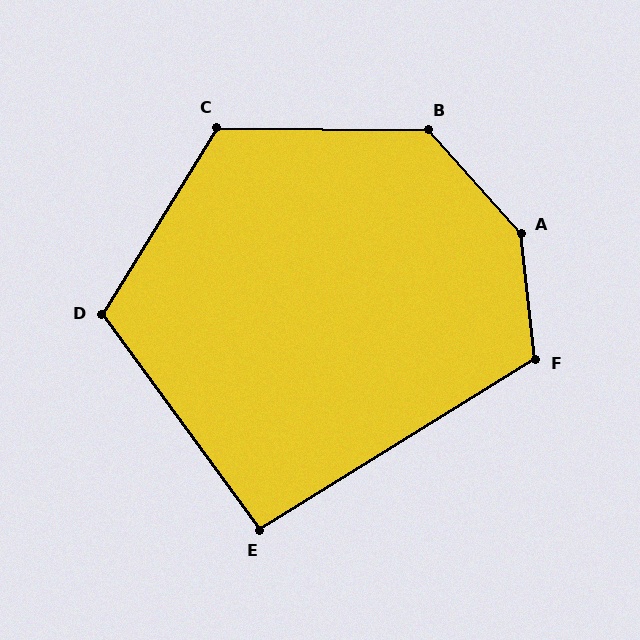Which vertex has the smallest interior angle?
E, at approximately 95 degrees.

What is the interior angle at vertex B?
Approximately 133 degrees (obtuse).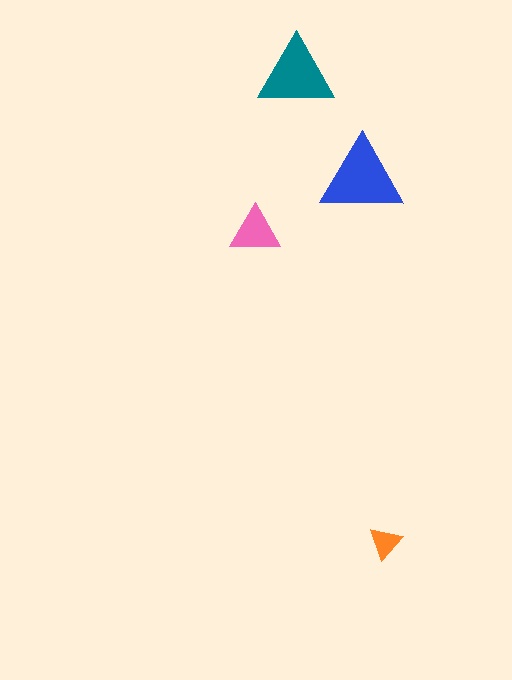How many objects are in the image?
There are 4 objects in the image.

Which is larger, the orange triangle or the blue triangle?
The blue one.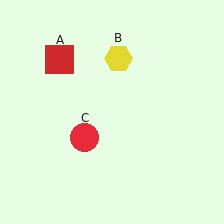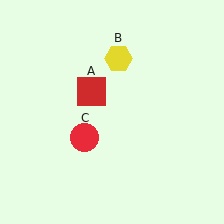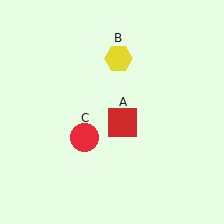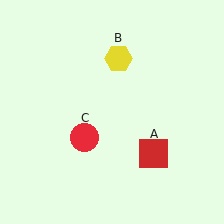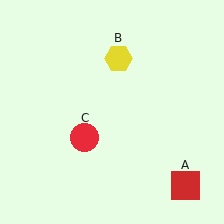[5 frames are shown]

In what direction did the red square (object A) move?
The red square (object A) moved down and to the right.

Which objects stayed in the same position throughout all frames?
Yellow hexagon (object B) and red circle (object C) remained stationary.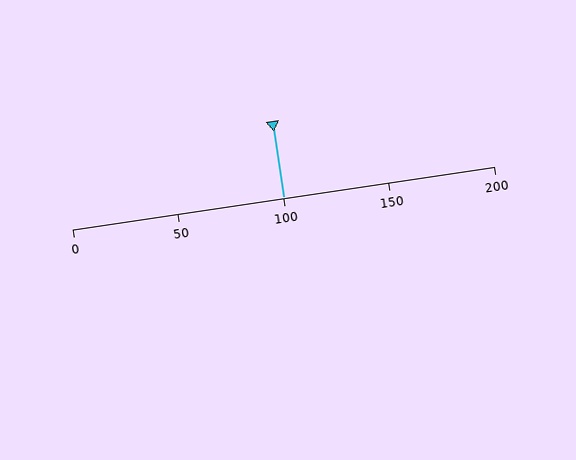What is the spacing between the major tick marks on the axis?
The major ticks are spaced 50 apart.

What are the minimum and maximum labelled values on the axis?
The axis runs from 0 to 200.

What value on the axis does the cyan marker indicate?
The marker indicates approximately 100.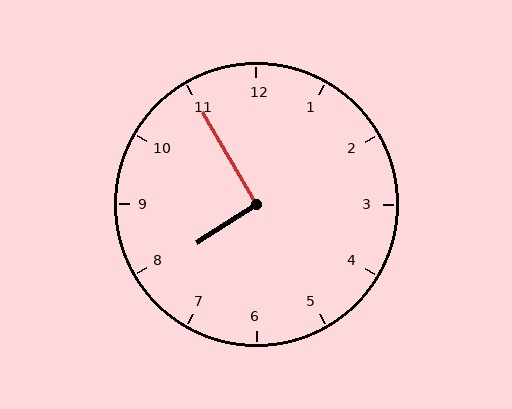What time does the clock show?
7:55.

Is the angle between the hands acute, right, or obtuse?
It is right.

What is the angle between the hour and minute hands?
Approximately 92 degrees.